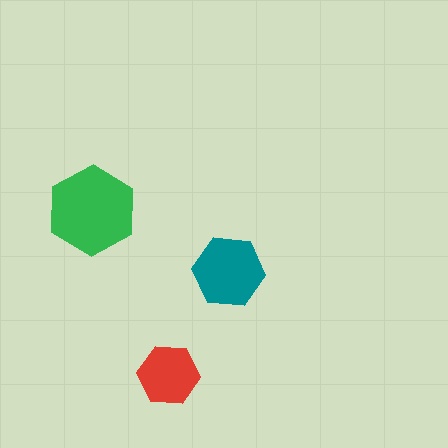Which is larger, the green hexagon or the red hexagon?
The green one.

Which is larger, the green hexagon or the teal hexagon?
The green one.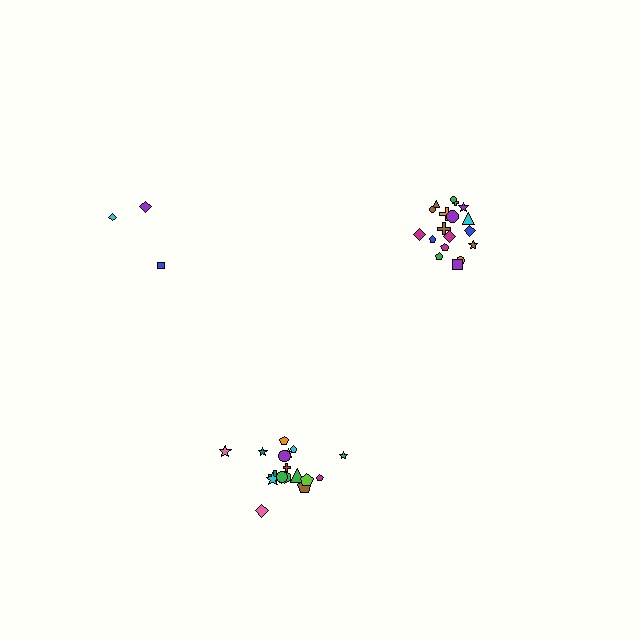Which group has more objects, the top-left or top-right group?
The top-right group.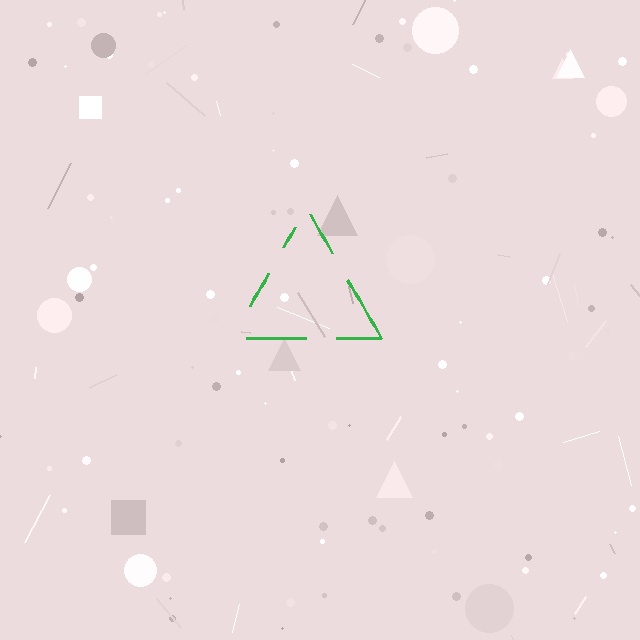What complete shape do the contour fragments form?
The contour fragments form a triangle.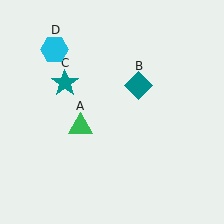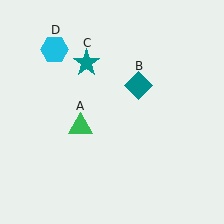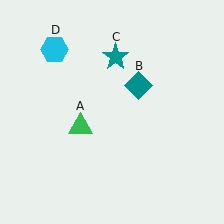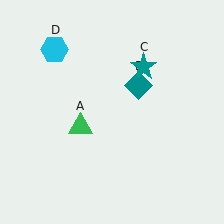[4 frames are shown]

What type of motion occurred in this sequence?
The teal star (object C) rotated clockwise around the center of the scene.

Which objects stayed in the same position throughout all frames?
Green triangle (object A) and teal diamond (object B) and cyan hexagon (object D) remained stationary.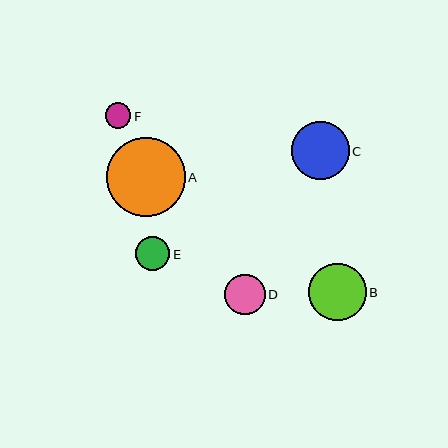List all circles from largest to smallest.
From largest to smallest: A, C, B, D, E, F.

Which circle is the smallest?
Circle F is the smallest with a size of approximately 25 pixels.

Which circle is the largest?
Circle A is the largest with a size of approximately 79 pixels.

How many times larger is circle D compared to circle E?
Circle D is approximately 1.2 times the size of circle E.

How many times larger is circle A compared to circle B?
Circle A is approximately 1.4 times the size of circle B.